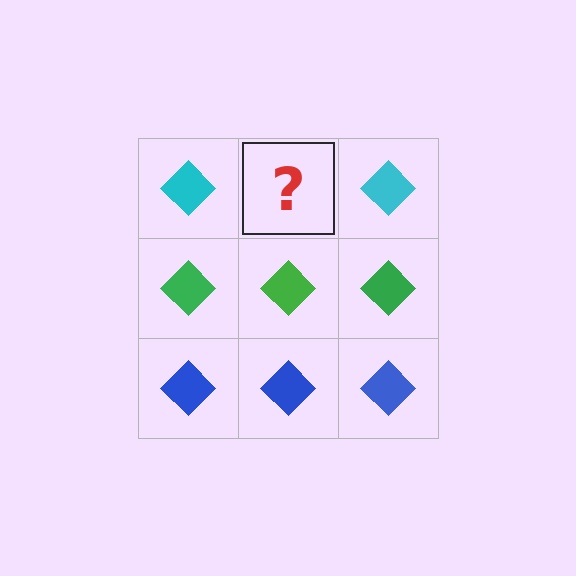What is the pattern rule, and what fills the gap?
The rule is that each row has a consistent color. The gap should be filled with a cyan diamond.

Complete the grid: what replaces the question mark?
The question mark should be replaced with a cyan diamond.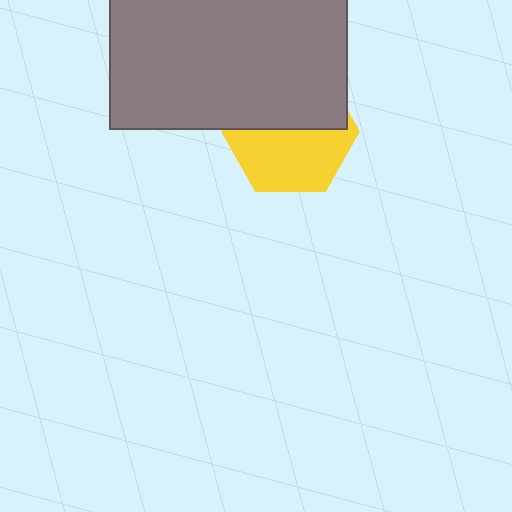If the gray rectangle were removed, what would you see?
You would see the complete yellow hexagon.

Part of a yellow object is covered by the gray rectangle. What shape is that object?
It is a hexagon.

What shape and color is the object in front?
The object in front is a gray rectangle.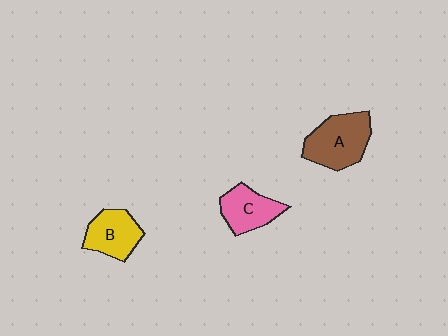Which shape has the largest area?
Shape A (brown).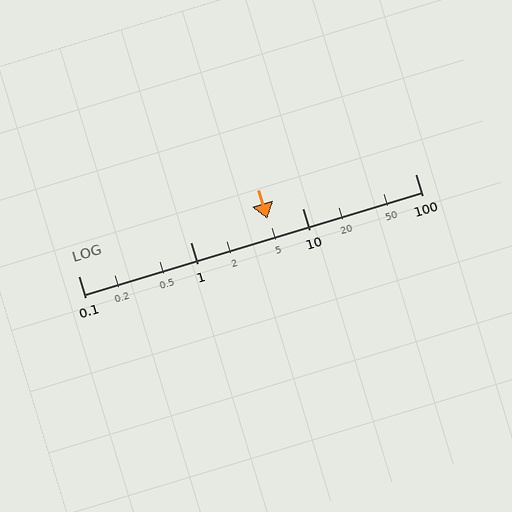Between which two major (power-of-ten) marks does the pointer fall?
The pointer is between 1 and 10.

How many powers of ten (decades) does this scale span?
The scale spans 3 decades, from 0.1 to 100.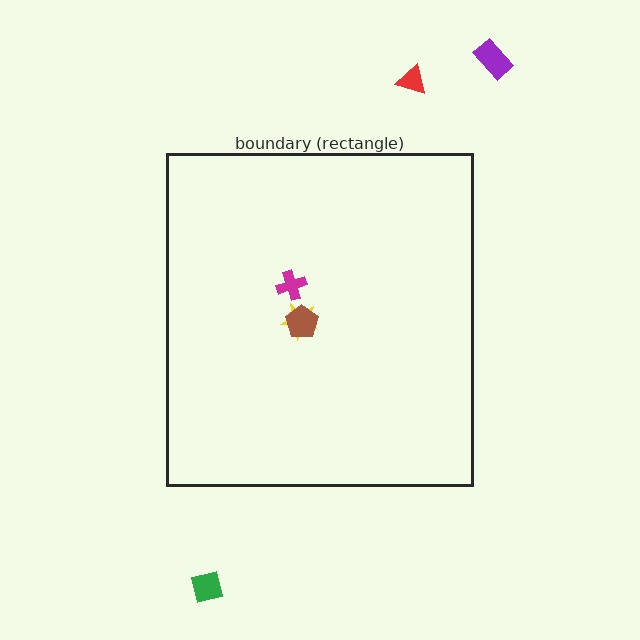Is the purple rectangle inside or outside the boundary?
Outside.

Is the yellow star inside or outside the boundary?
Inside.